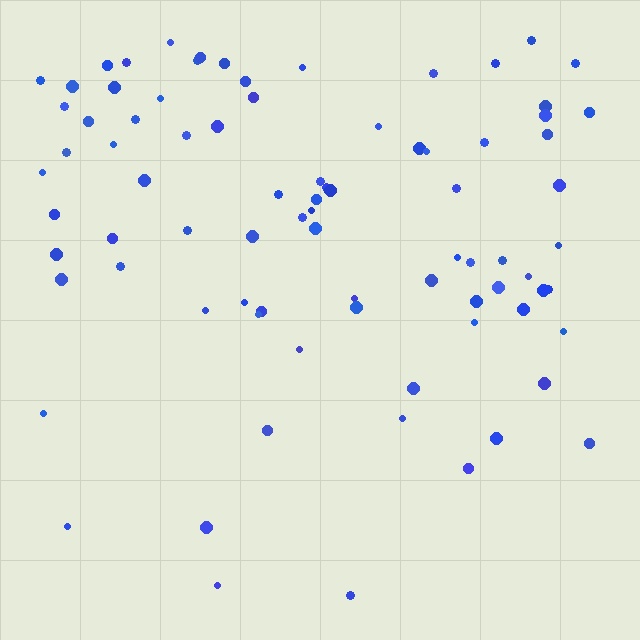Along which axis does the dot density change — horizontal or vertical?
Vertical.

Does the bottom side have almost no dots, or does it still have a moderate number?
Still a moderate number, just noticeably fewer than the top.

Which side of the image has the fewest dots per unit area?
The bottom.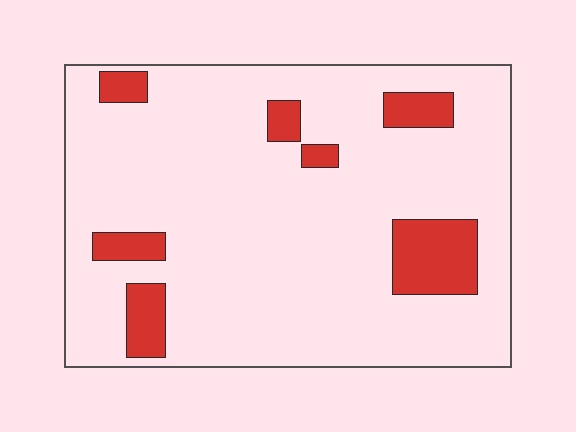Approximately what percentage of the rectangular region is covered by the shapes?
Approximately 15%.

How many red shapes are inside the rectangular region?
7.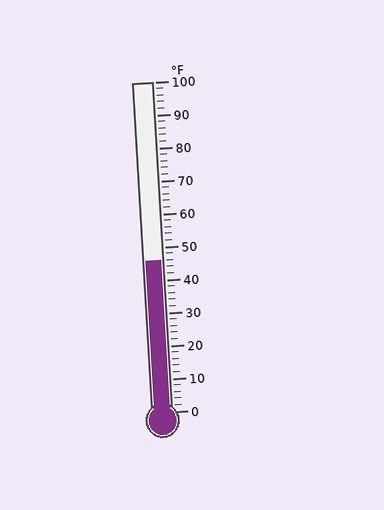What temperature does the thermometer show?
The thermometer shows approximately 46°F.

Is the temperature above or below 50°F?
The temperature is below 50°F.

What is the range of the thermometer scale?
The thermometer scale ranges from 0°F to 100°F.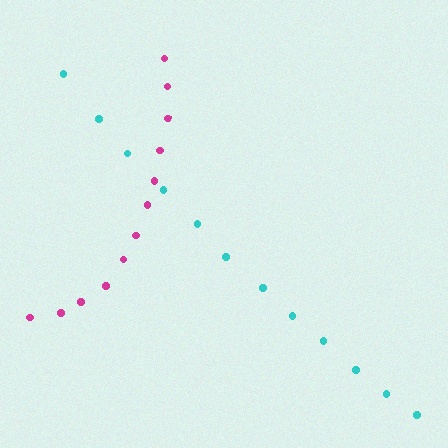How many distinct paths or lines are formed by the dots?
There are 2 distinct paths.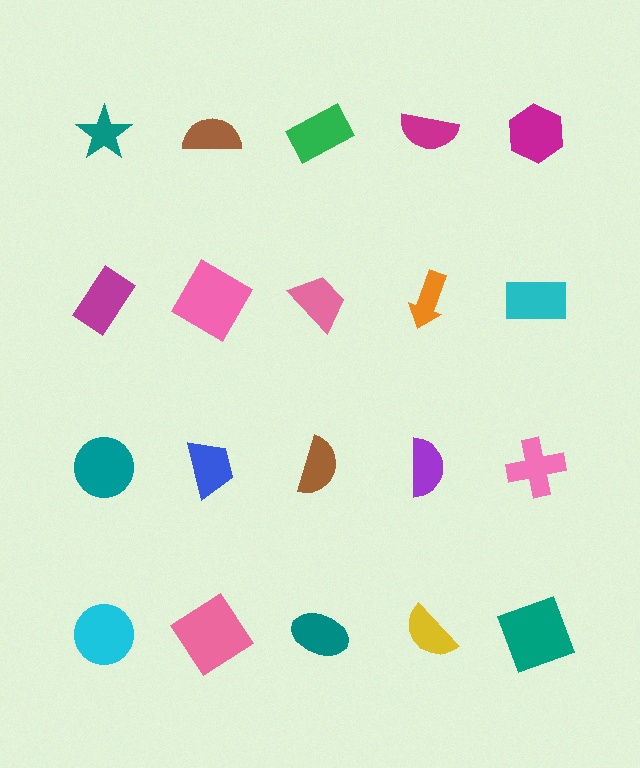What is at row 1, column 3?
A green rectangle.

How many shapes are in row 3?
5 shapes.